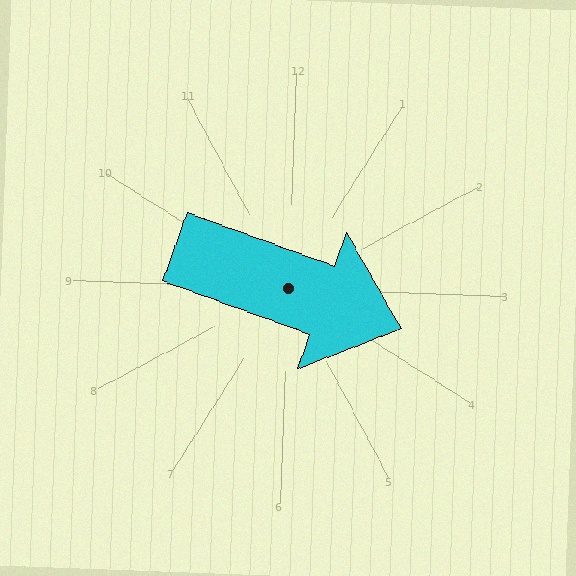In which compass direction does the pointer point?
East.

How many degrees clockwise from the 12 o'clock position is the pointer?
Approximately 108 degrees.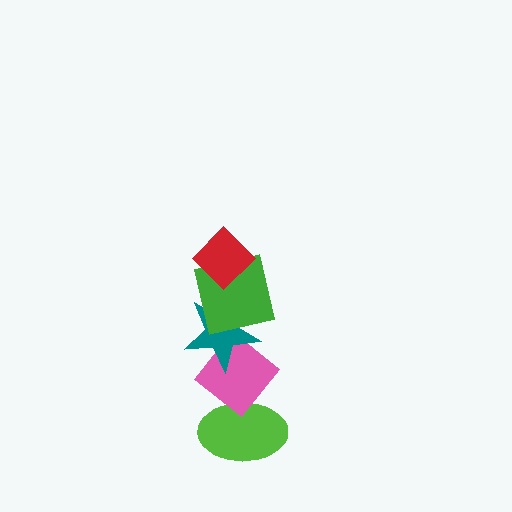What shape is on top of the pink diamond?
The teal star is on top of the pink diamond.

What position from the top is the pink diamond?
The pink diamond is 4th from the top.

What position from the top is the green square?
The green square is 2nd from the top.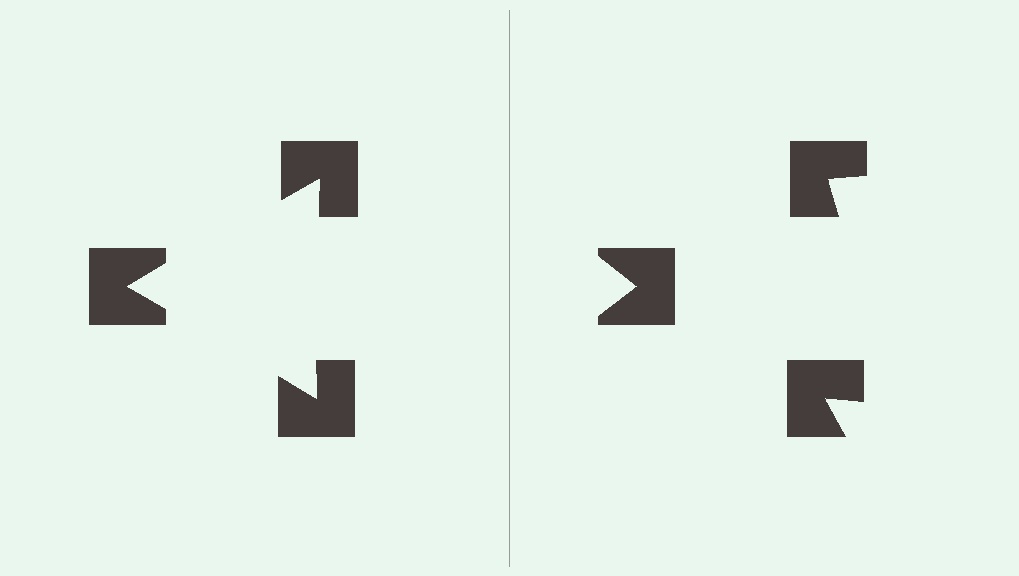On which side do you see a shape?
An illusory triangle appears on the left side. On the right side the wedge cuts are rotated, so no coherent shape forms.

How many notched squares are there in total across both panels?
6 — 3 on each side.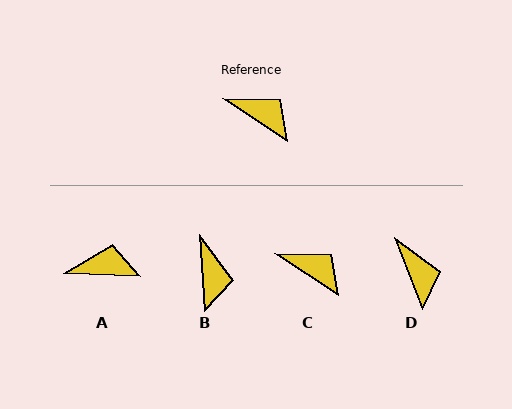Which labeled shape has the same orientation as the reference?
C.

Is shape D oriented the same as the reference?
No, it is off by about 36 degrees.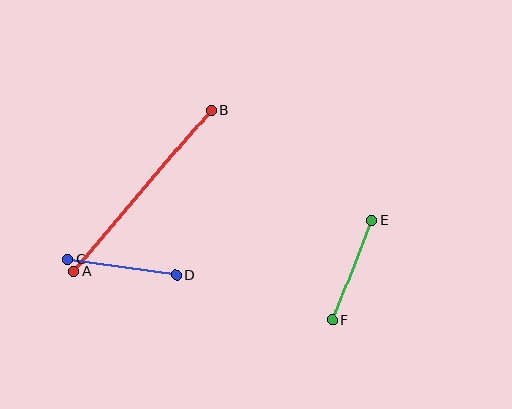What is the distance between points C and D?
The distance is approximately 109 pixels.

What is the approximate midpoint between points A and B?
The midpoint is at approximately (142, 191) pixels.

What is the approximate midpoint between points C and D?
The midpoint is at approximately (122, 267) pixels.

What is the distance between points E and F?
The distance is approximately 107 pixels.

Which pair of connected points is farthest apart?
Points A and B are farthest apart.